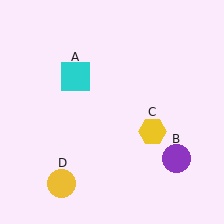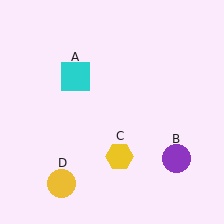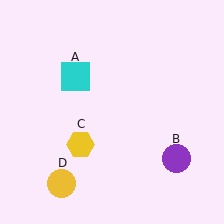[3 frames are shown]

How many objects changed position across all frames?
1 object changed position: yellow hexagon (object C).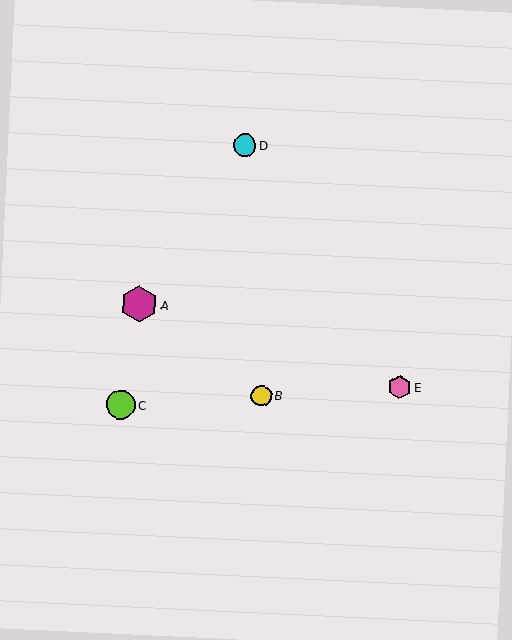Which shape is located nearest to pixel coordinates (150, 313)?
The magenta hexagon (labeled A) at (139, 304) is nearest to that location.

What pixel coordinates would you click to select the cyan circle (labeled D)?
Click at (245, 145) to select the cyan circle D.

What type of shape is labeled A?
Shape A is a magenta hexagon.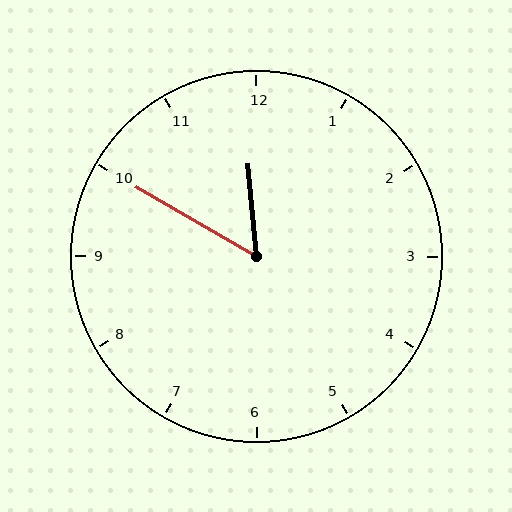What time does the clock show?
11:50.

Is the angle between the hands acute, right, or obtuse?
It is acute.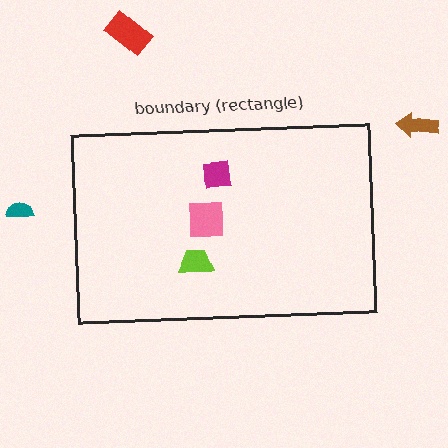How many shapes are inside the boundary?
3 inside, 3 outside.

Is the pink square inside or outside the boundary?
Inside.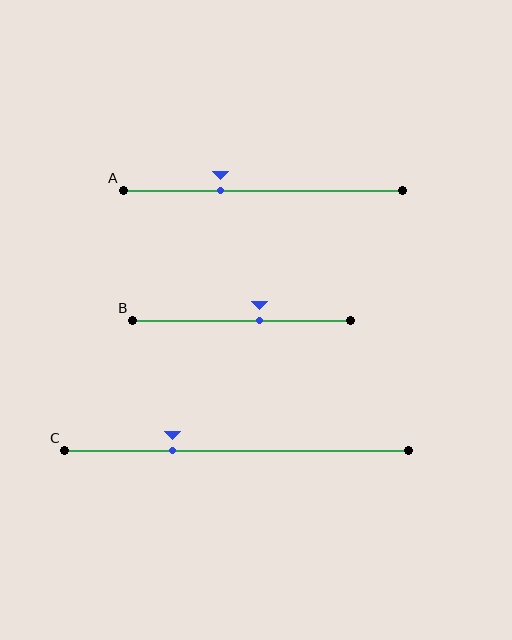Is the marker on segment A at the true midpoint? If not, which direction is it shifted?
No, the marker on segment A is shifted to the left by about 15% of the segment length.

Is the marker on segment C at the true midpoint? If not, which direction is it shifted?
No, the marker on segment C is shifted to the left by about 19% of the segment length.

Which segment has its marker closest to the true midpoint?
Segment B has its marker closest to the true midpoint.